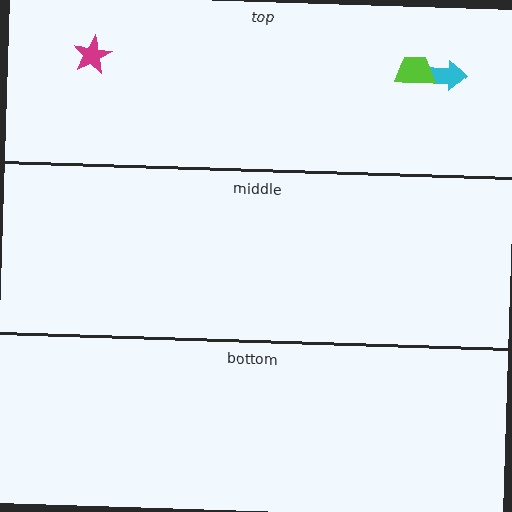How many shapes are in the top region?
3.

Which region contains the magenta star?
The top region.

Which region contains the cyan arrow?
The top region.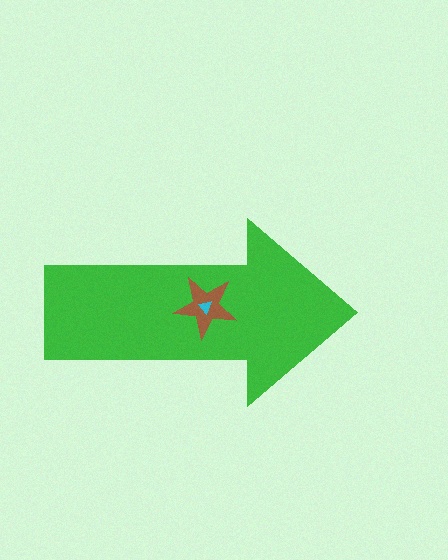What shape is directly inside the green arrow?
The brown star.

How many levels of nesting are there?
3.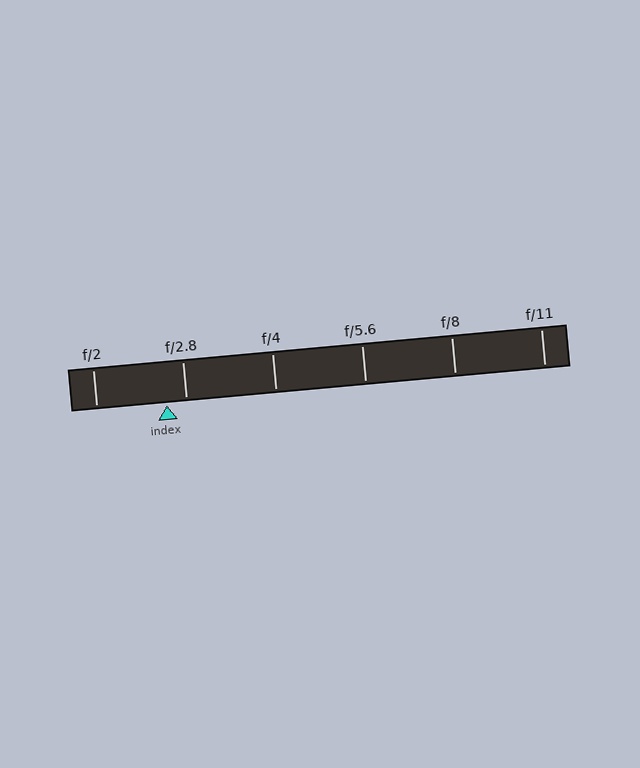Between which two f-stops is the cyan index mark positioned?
The index mark is between f/2 and f/2.8.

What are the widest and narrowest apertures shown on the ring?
The widest aperture shown is f/2 and the narrowest is f/11.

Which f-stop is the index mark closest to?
The index mark is closest to f/2.8.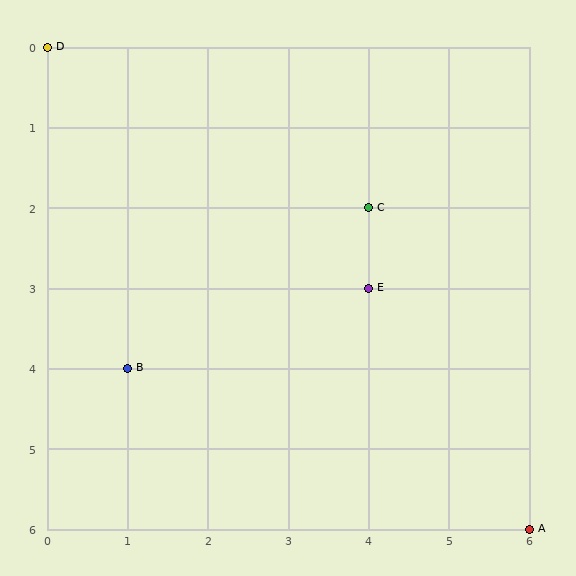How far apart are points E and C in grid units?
Points E and C are 1 row apart.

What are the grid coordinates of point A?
Point A is at grid coordinates (6, 6).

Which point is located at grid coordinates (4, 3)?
Point E is at (4, 3).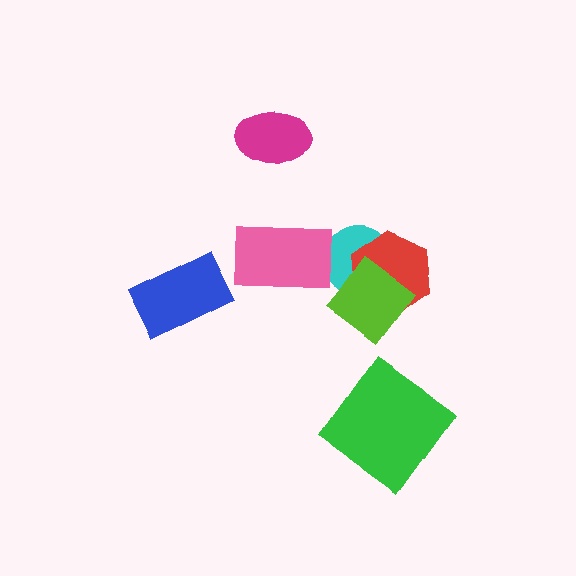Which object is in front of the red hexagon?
The lime diamond is in front of the red hexagon.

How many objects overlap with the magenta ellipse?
0 objects overlap with the magenta ellipse.